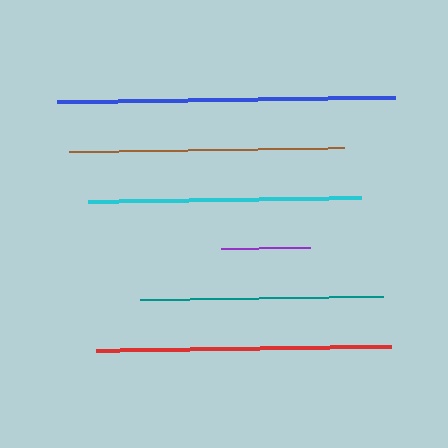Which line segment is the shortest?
The purple line is the shortest at approximately 89 pixels.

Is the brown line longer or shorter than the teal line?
The brown line is longer than the teal line.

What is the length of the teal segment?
The teal segment is approximately 243 pixels long.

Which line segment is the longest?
The blue line is the longest at approximately 338 pixels.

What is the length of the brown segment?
The brown segment is approximately 275 pixels long.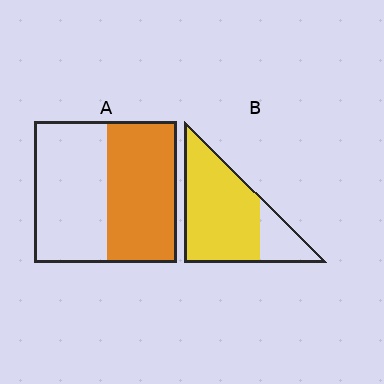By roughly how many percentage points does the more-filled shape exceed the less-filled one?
By roughly 30 percentage points (B over A).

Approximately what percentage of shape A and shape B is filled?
A is approximately 50% and B is approximately 80%.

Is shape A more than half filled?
Roughly half.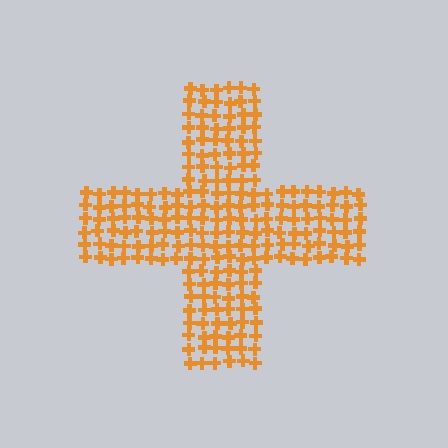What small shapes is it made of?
It is made of small crosses.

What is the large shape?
The large shape is a cross.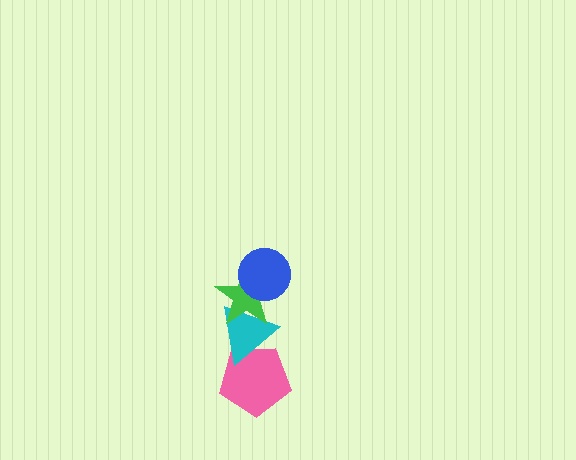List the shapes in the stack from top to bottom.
From top to bottom: the blue circle, the green star, the cyan triangle, the pink pentagon.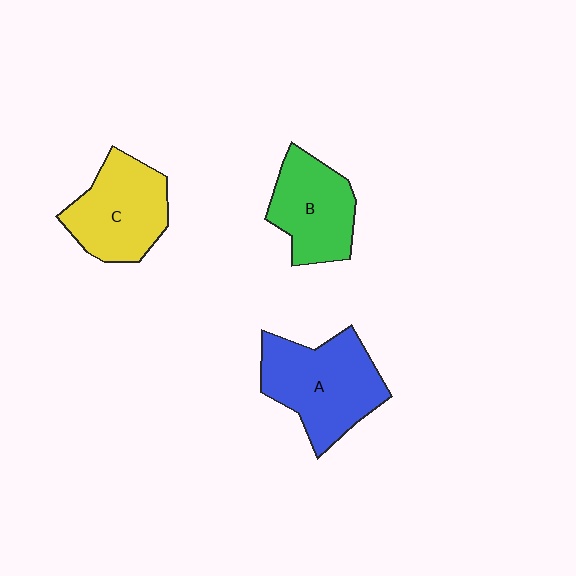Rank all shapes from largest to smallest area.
From largest to smallest: A (blue), C (yellow), B (green).